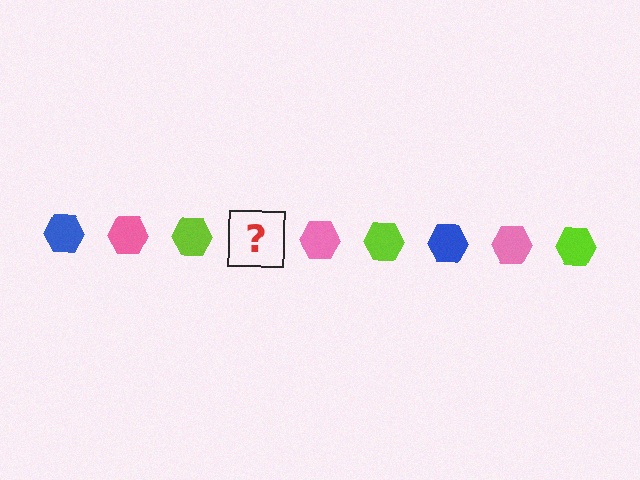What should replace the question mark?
The question mark should be replaced with a blue hexagon.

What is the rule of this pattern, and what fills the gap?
The rule is that the pattern cycles through blue, pink, lime hexagons. The gap should be filled with a blue hexagon.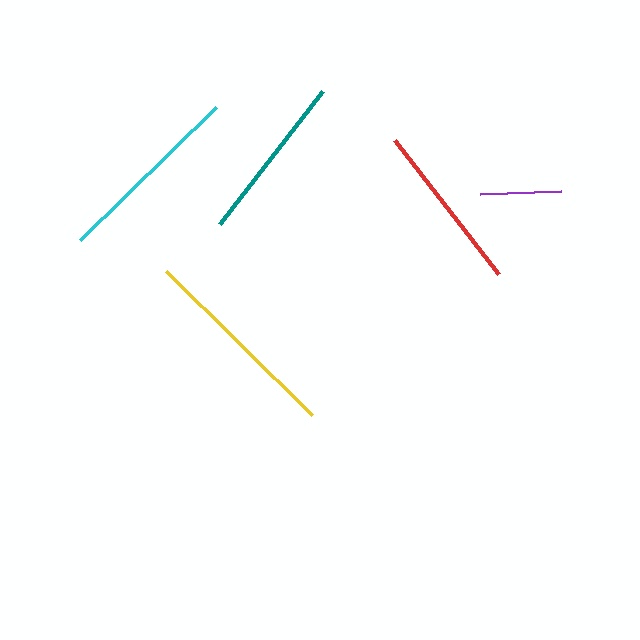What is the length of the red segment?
The red segment is approximately 169 pixels long.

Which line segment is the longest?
The yellow line is the longest at approximately 206 pixels.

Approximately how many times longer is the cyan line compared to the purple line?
The cyan line is approximately 2.4 times the length of the purple line.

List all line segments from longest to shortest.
From longest to shortest: yellow, cyan, red, teal, purple.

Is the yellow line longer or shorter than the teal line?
The yellow line is longer than the teal line.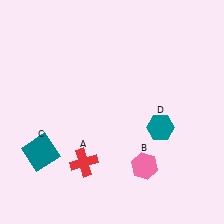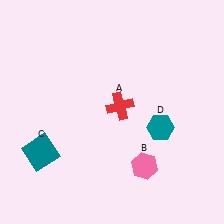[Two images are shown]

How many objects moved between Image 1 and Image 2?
1 object moved between the two images.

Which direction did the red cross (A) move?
The red cross (A) moved up.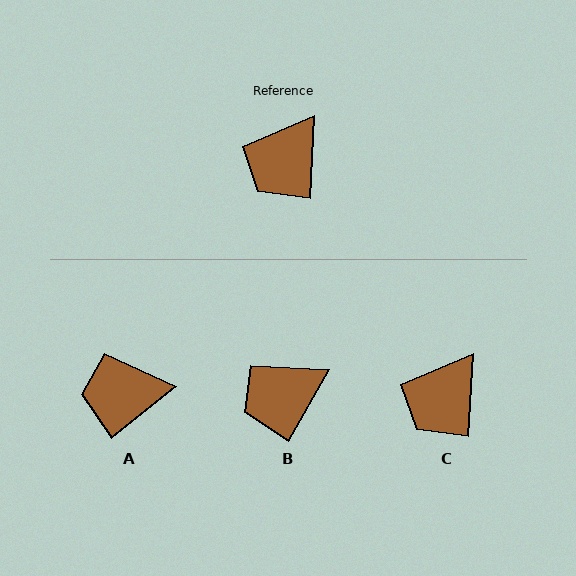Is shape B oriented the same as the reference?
No, it is off by about 26 degrees.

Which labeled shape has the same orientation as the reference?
C.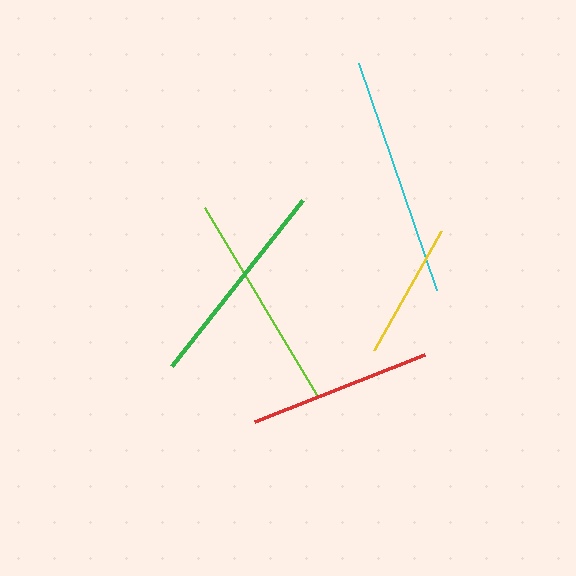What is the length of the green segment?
The green segment is approximately 212 pixels long.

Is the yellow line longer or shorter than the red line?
The red line is longer than the yellow line.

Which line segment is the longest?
The cyan line is the longest at approximately 240 pixels.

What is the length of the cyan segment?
The cyan segment is approximately 240 pixels long.